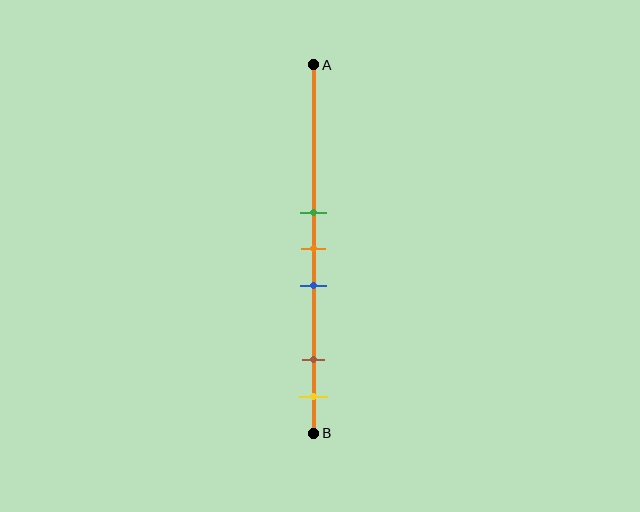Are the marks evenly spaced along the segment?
No, the marks are not evenly spaced.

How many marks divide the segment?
There are 5 marks dividing the segment.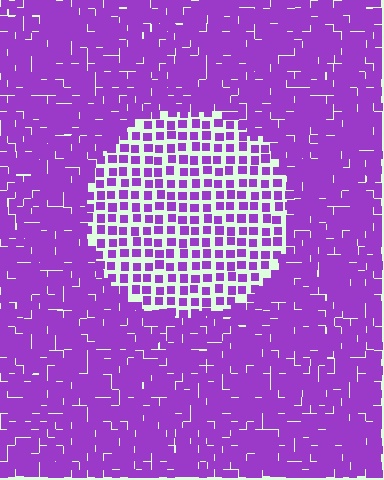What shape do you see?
I see a circle.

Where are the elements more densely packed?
The elements are more densely packed outside the circle boundary.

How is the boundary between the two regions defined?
The boundary is defined by a change in element density (approximately 2.2x ratio). All elements are the same color, size, and shape.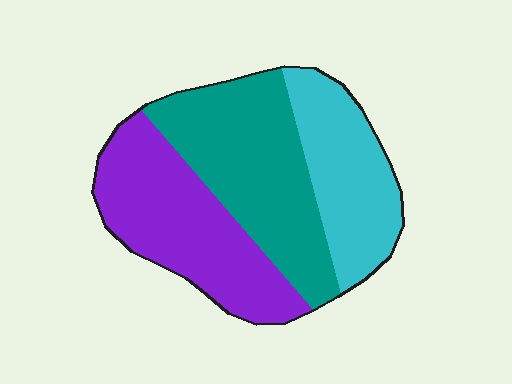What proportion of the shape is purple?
Purple takes up about three eighths (3/8) of the shape.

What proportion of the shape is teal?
Teal covers 38% of the shape.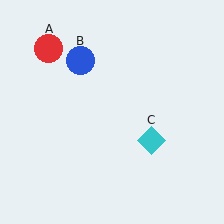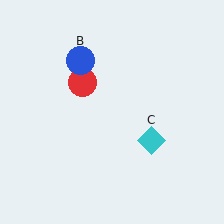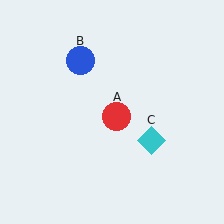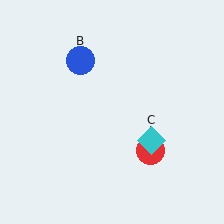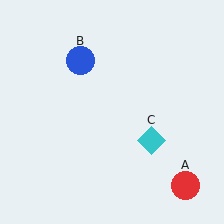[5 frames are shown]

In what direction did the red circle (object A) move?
The red circle (object A) moved down and to the right.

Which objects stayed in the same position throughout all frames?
Blue circle (object B) and cyan diamond (object C) remained stationary.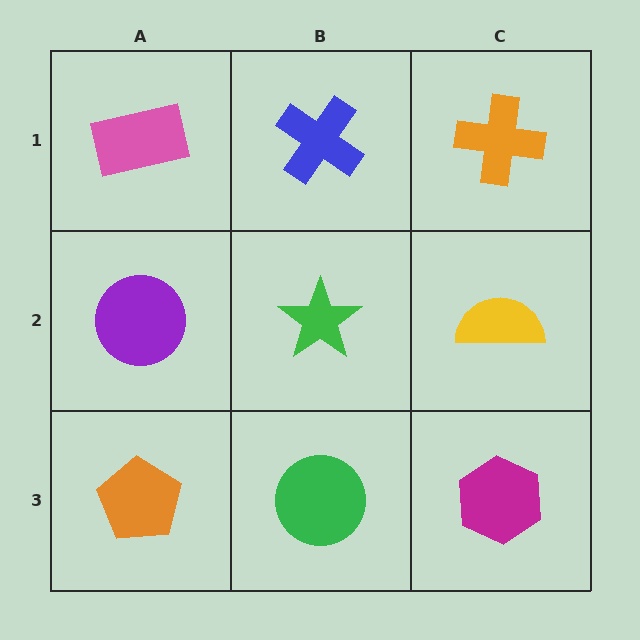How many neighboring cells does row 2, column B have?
4.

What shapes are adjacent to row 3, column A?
A purple circle (row 2, column A), a green circle (row 3, column B).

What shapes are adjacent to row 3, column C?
A yellow semicircle (row 2, column C), a green circle (row 3, column B).